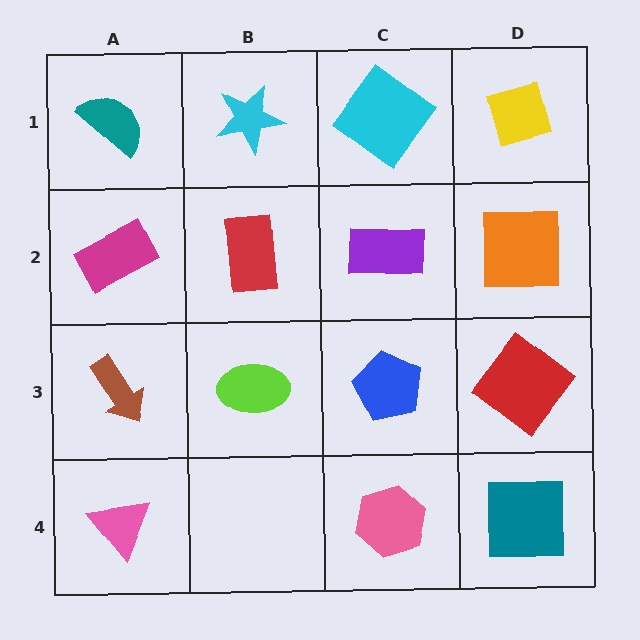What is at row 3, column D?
A red diamond.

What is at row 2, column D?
An orange square.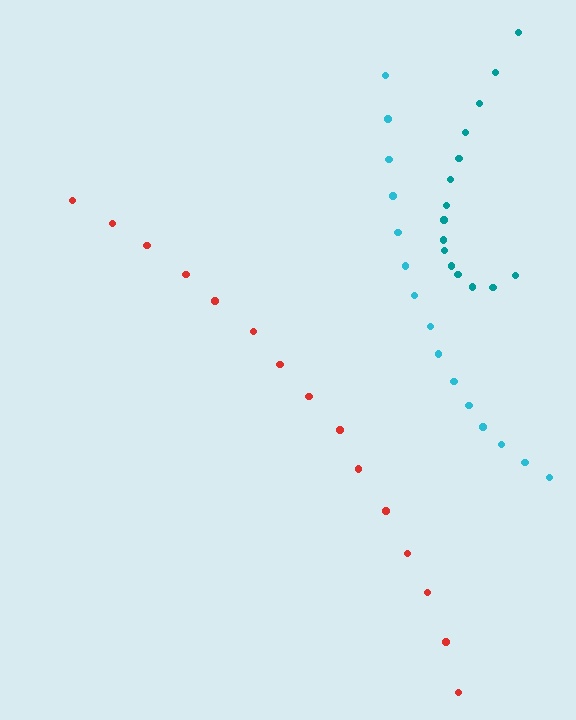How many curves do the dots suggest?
There are 3 distinct paths.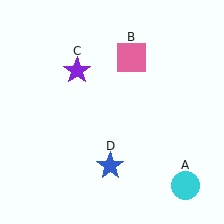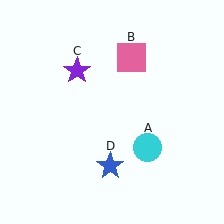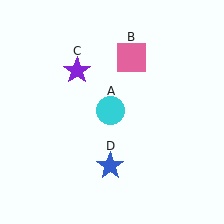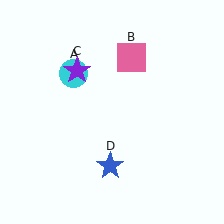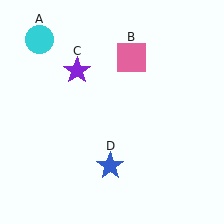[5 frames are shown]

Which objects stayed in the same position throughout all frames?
Pink square (object B) and purple star (object C) and blue star (object D) remained stationary.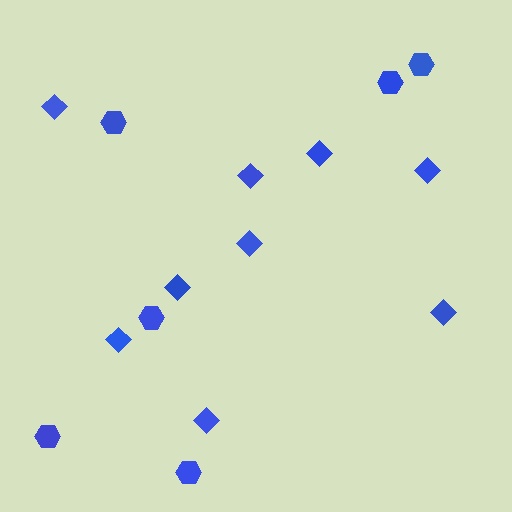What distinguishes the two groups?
There are 2 groups: one group of diamonds (9) and one group of hexagons (6).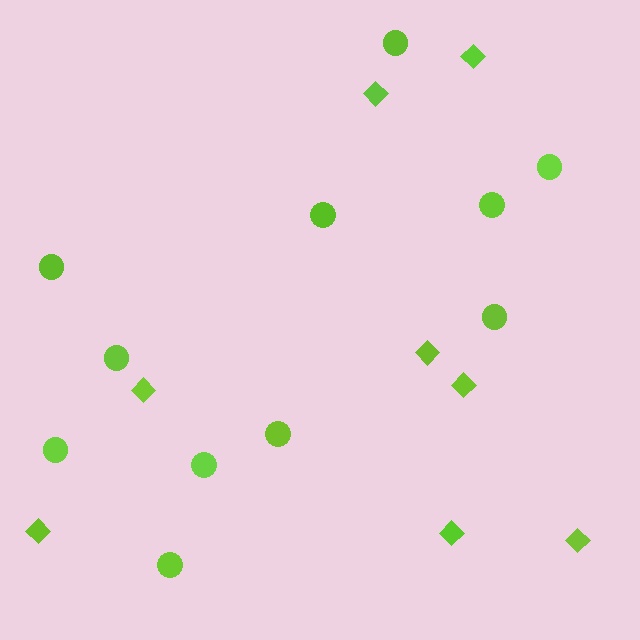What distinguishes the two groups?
There are 2 groups: one group of circles (11) and one group of diamonds (8).